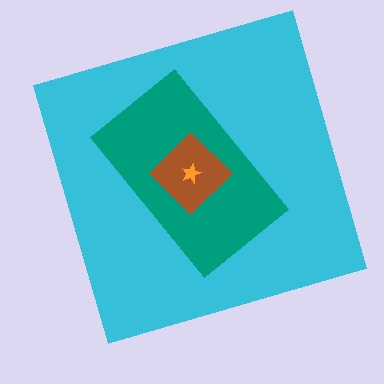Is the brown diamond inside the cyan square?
Yes.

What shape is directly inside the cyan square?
The teal rectangle.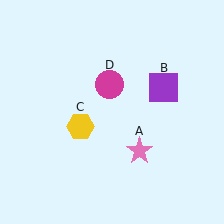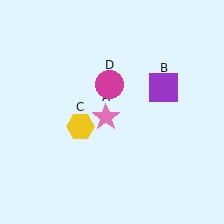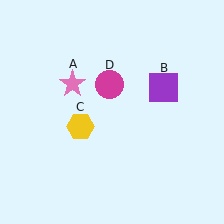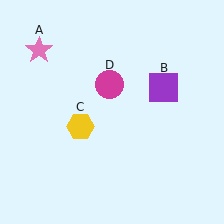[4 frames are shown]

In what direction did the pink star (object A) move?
The pink star (object A) moved up and to the left.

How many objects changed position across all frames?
1 object changed position: pink star (object A).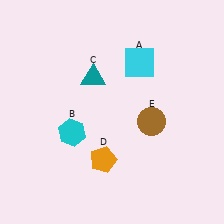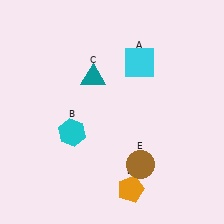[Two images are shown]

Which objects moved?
The objects that moved are: the orange pentagon (D), the brown circle (E).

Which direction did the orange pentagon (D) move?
The orange pentagon (D) moved down.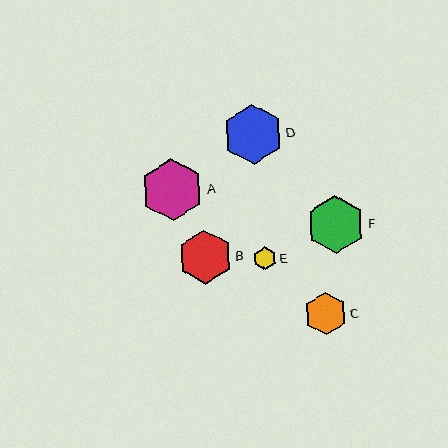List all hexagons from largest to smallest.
From largest to smallest: A, D, F, B, C, E.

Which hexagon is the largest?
Hexagon A is the largest with a size of approximately 62 pixels.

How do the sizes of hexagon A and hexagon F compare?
Hexagon A and hexagon F are approximately the same size.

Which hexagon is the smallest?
Hexagon E is the smallest with a size of approximately 23 pixels.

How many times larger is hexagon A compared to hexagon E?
Hexagon A is approximately 2.7 times the size of hexagon E.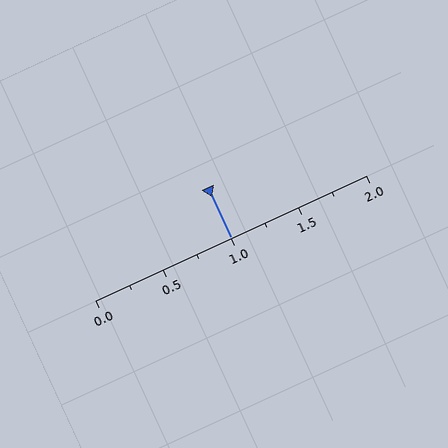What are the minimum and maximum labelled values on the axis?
The axis runs from 0.0 to 2.0.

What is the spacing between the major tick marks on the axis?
The major ticks are spaced 0.5 apart.